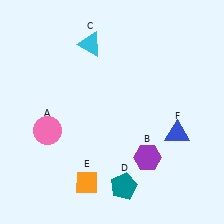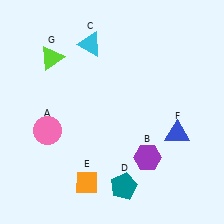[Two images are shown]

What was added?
A lime triangle (G) was added in Image 2.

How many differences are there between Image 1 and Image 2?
There is 1 difference between the two images.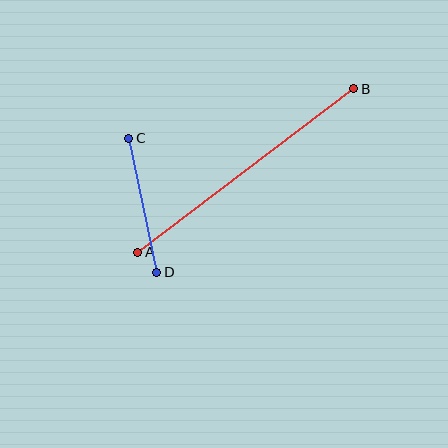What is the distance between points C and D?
The distance is approximately 137 pixels.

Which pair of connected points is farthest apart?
Points A and B are farthest apart.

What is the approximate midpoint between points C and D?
The midpoint is at approximately (143, 205) pixels.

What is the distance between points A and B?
The distance is approximately 271 pixels.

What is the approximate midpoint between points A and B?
The midpoint is at approximately (246, 171) pixels.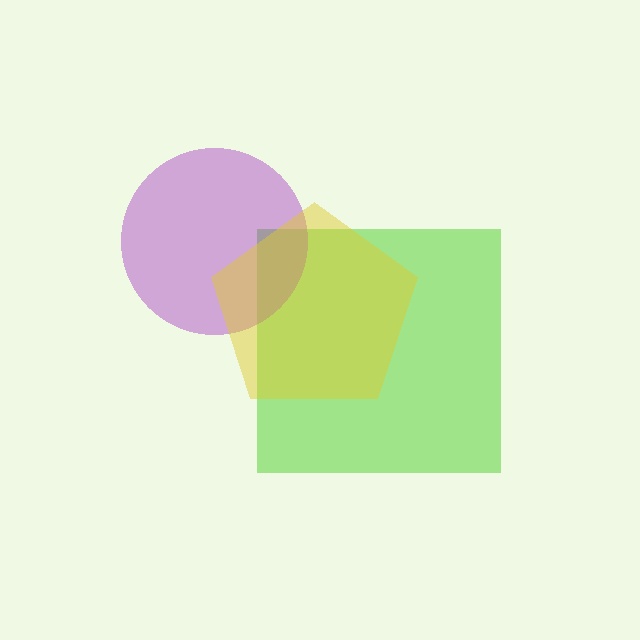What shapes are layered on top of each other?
The layered shapes are: a lime square, a purple circle, a yellow pentagon.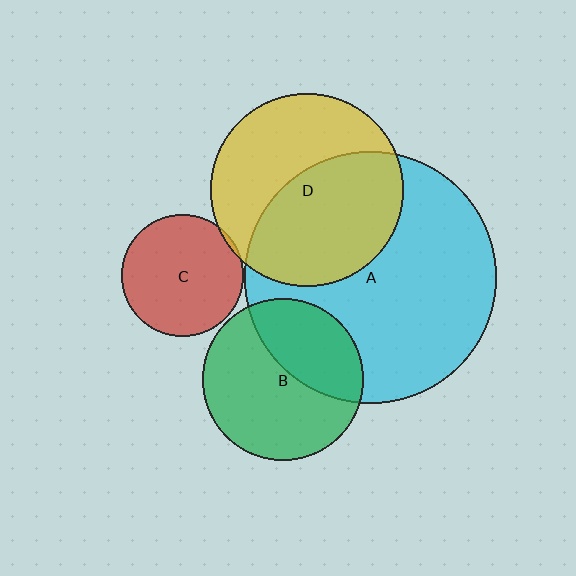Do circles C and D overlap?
Yes.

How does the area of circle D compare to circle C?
Approximately 2.5 times.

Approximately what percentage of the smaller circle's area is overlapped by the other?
Approximately 5%.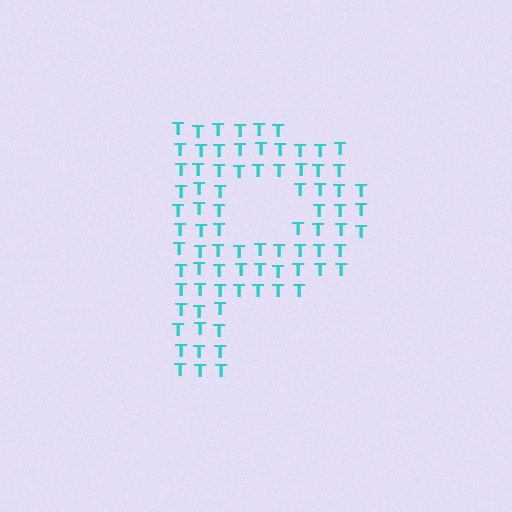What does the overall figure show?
The overall figure shows the letter P.